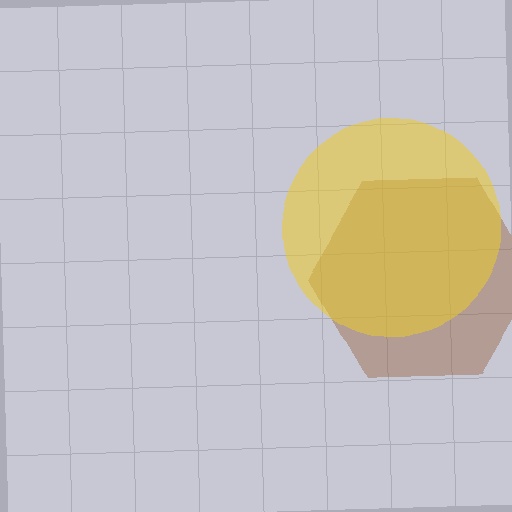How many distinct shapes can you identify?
There are 2 distinct shapes: a brown hexagon, a yellow circle.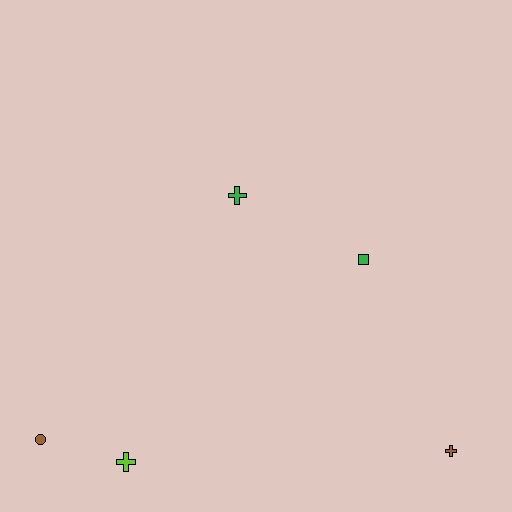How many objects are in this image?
There are 5 objects.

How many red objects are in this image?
There are no red objects.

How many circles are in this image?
There is 1 circle.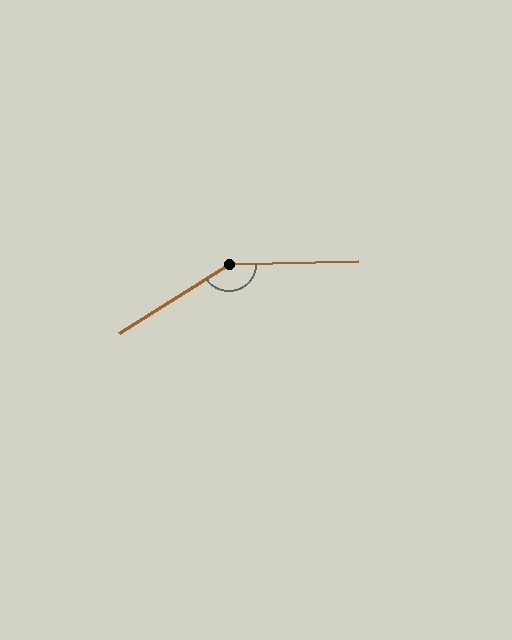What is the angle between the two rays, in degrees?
Approximately 149 degrees.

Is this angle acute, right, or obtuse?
It is obtuse.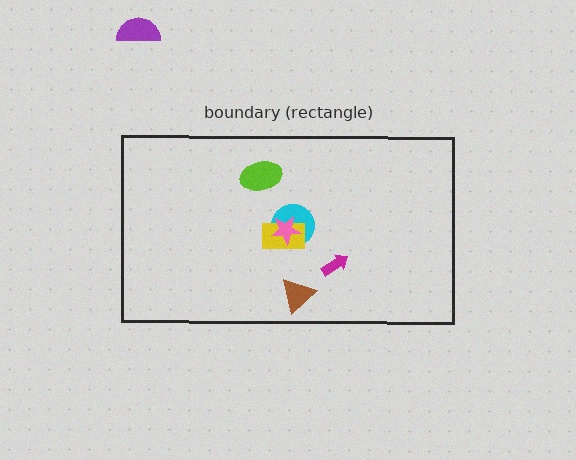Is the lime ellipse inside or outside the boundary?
Inside.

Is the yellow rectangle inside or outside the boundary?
Inside.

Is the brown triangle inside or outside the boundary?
Inside.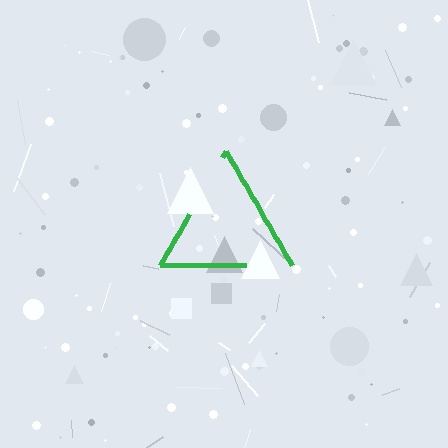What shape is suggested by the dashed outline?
The dashed outline suggests a triangle.